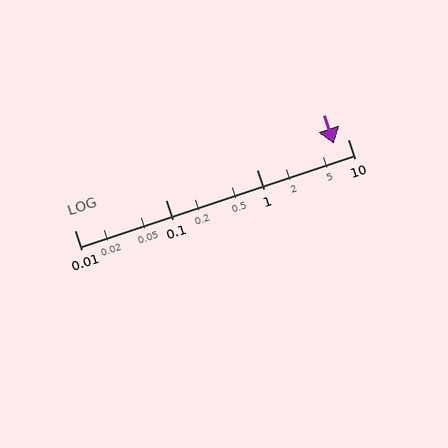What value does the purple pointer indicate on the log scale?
The pointer indicates approximately 7.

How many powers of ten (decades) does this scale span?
The scale spans 3 decades, from 0.01 to 10.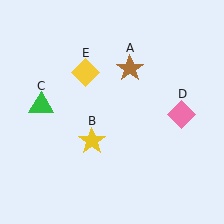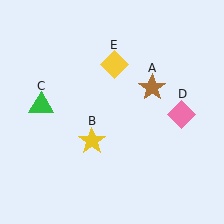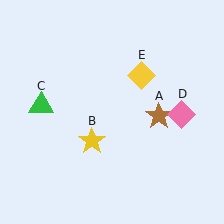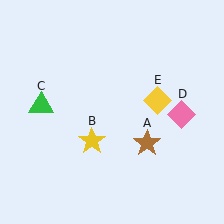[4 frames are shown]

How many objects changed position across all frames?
2 objects changed position: brown star (object A), yellow diamond (object E).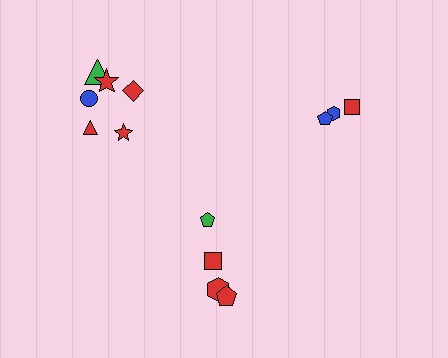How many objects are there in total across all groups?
There are 13 objects.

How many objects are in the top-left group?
There are 6 objects.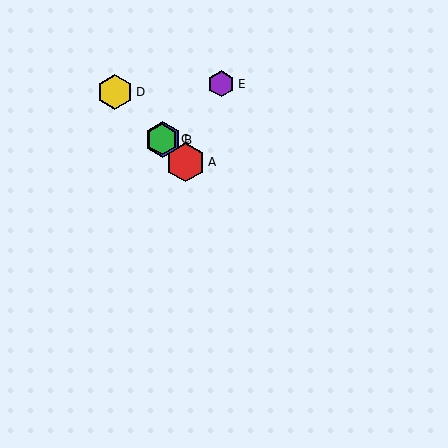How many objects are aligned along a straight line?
4 objects (A, B, C, D) are aligned along a straight line.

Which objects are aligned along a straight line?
Objects A, B, C, D are aligned along a straight line.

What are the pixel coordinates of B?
Object B is at (163, 140).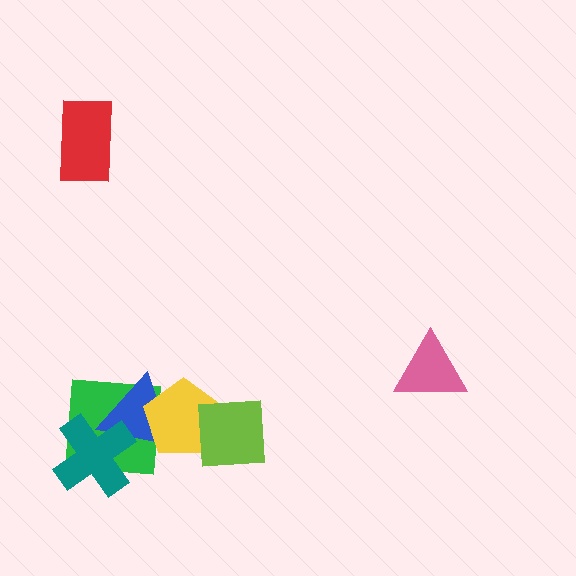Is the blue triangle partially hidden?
Yes, it is partially covered by another shape.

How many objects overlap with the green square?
3 objects overlap with the green square.